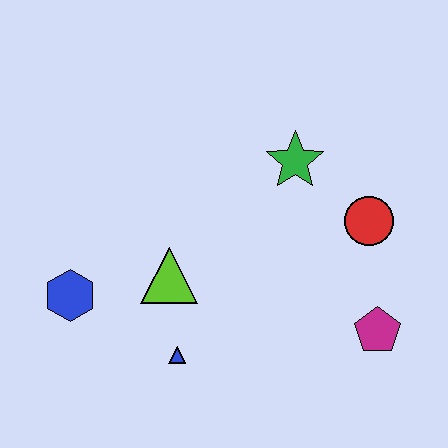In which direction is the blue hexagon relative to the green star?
The blue hexagon is to the left of the green star.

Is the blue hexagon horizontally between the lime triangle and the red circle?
No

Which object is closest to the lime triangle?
The blue triangle is closest to the lime triangle.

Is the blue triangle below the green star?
Yes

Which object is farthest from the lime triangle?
The magenta pentagon is farthest from the lime triangle.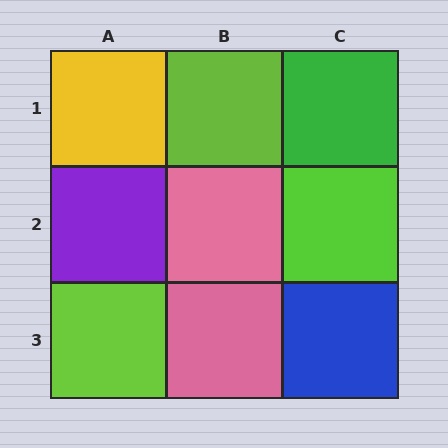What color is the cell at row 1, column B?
Lime.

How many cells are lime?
3 cells are lime.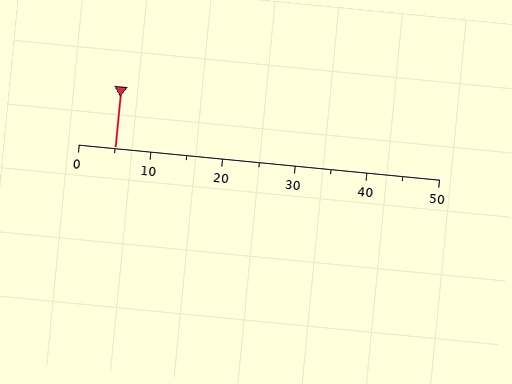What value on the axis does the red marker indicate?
The marker indicates approximately 5.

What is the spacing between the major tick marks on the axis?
The major ticks are spaced 10 apart.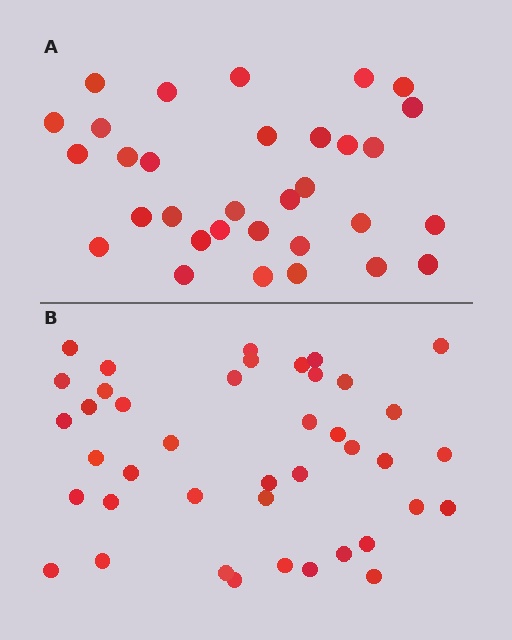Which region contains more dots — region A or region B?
Region B (the bottom region) has more dots.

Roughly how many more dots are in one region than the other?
Region B has roughly 8 or so more dots than region A.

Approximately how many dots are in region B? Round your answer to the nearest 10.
About 40 dots. (The exact count is 41, which rounds to 40.)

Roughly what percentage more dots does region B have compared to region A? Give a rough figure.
About 30% more.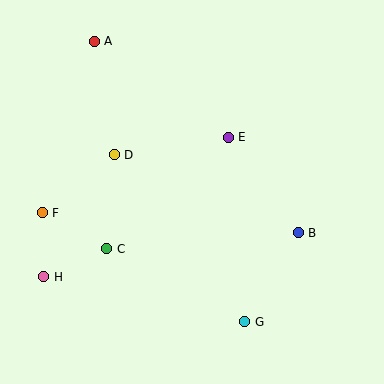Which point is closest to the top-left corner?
Point A is closest to the top-left corner.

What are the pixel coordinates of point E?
Point E is at (228, 137).